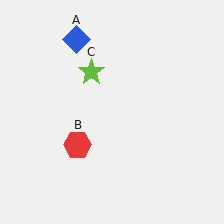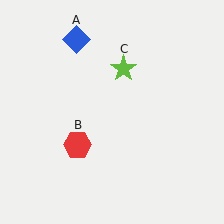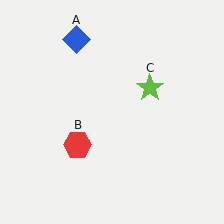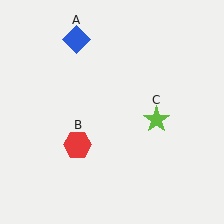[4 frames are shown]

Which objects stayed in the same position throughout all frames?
Blue diamond (object A) and red hexagon (object B) remained stationary.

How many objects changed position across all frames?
1 object changed position: lime star (object C).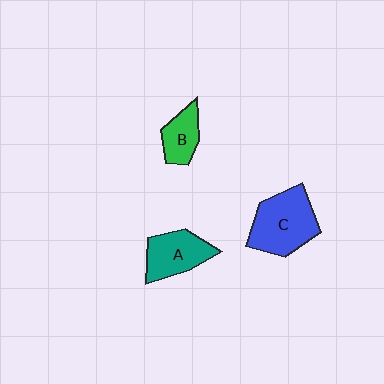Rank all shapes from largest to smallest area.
From largest to smallest: C (blue), A (teal), B (green).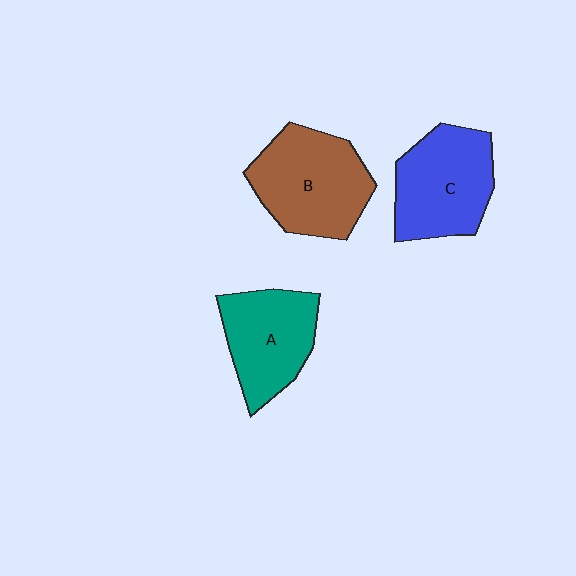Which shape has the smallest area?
Shape A (teal).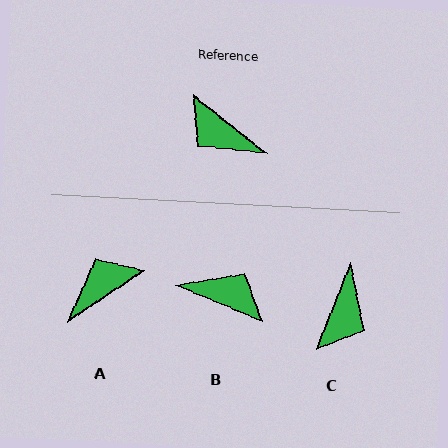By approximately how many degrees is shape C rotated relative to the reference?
Approximately 107 degrees counter-clockwise.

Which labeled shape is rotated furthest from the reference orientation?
B, about 165 degrees away.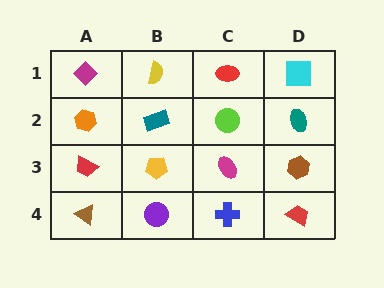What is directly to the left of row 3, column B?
A red trapezoid.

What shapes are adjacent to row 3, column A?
An orange hexagon (row 2, column A), a brown triangle (row 4, column A), a yellow pentagon (row 3, column B).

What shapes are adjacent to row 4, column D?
A brown hexagon (row 3, column D), a blue cross (row 4, column C).